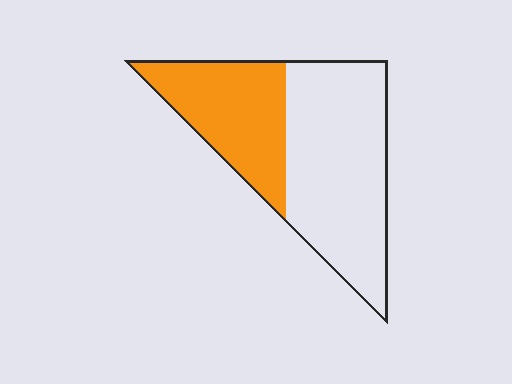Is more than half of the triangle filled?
No.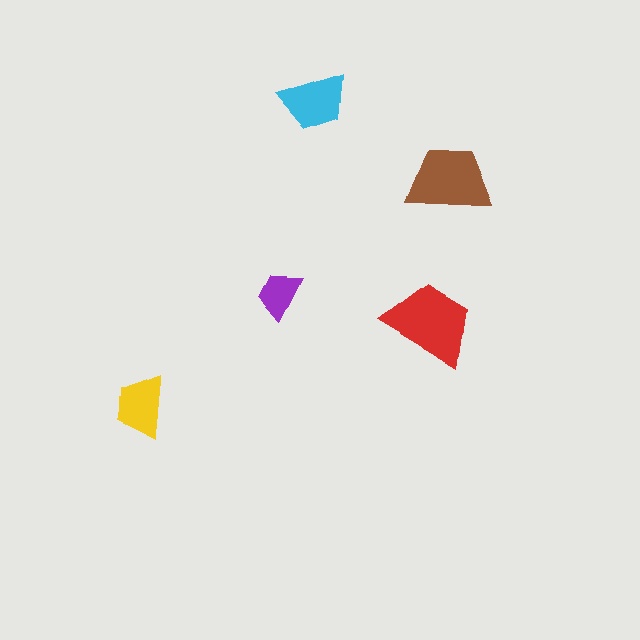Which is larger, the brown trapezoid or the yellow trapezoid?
The brown one.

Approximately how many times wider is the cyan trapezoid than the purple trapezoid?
About 1.5 times wider.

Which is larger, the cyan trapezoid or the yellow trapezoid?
The cyan one.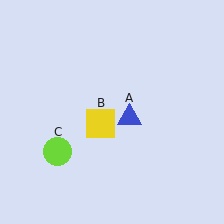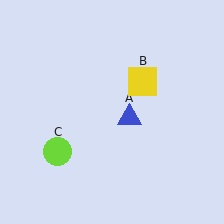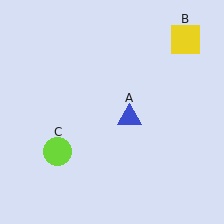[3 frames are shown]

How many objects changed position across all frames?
1 object changed position: yellow square (object B).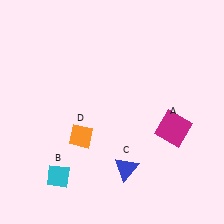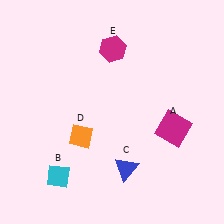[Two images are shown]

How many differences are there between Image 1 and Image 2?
There is 1 difference between the two images.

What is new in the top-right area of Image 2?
A magenta hexagon (E) was added in the top-right area of Image 2.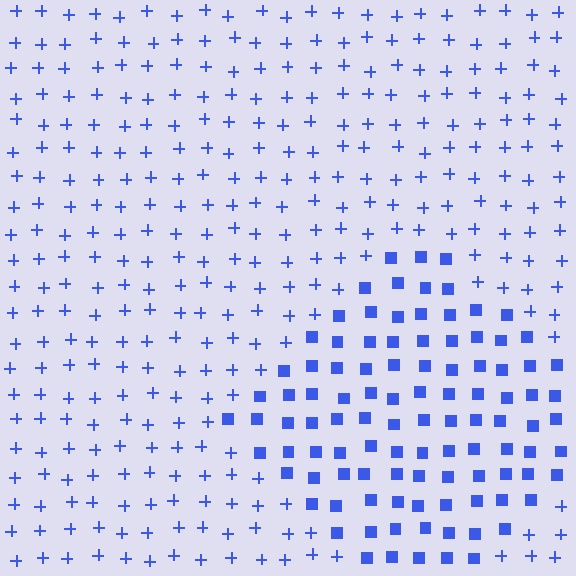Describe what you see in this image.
The image is filled with small blue elements arranged in a uniform grid. A diamond-shaped region contains squares, while the surrounding area contains plus signs. The boundary is defined purely by the change in element shape.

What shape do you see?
I see a diamond.